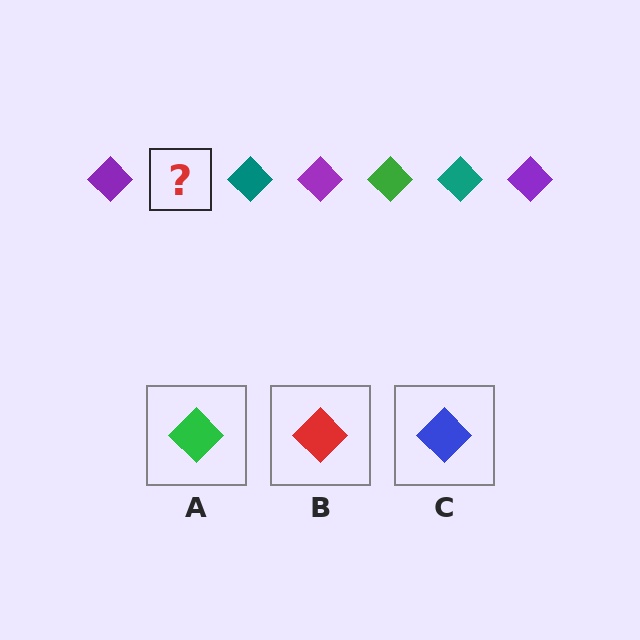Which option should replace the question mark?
Option A.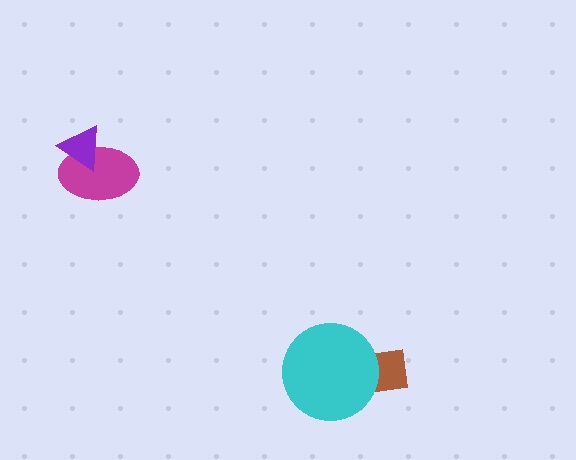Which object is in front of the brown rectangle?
The cyan circle is in front of the brown rectangle.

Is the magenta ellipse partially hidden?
Yes, it is partially covered by another shape.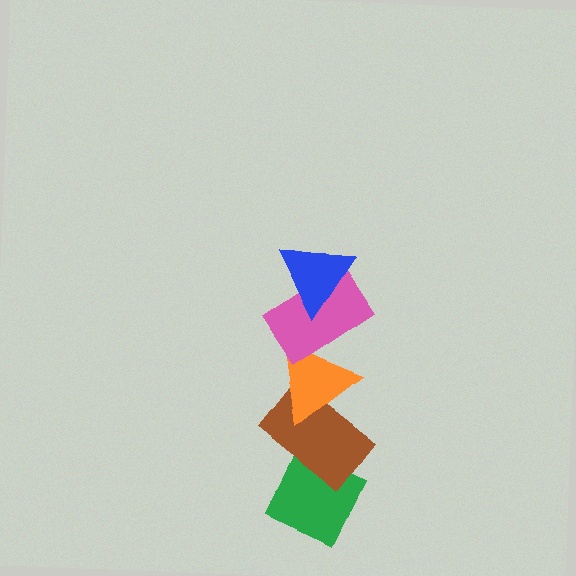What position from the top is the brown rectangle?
The brown rectangle is 4th from the top.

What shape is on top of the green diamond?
The brown rectangle is on top of the green diamond.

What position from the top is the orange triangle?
The orange triangle is 3rd from the top.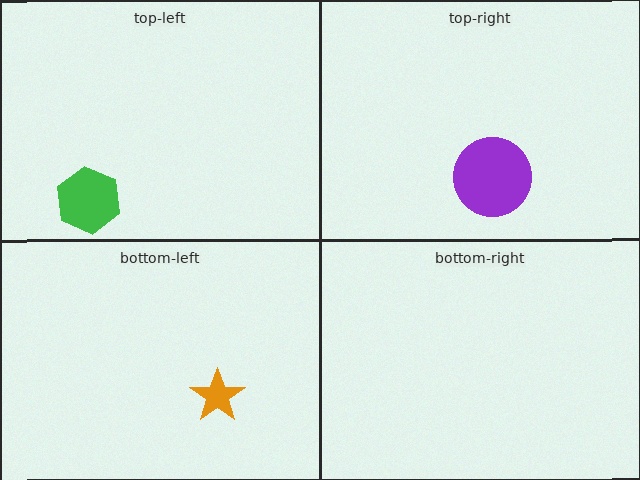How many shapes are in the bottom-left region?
1.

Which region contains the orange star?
The bottom-left region.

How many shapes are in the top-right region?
1.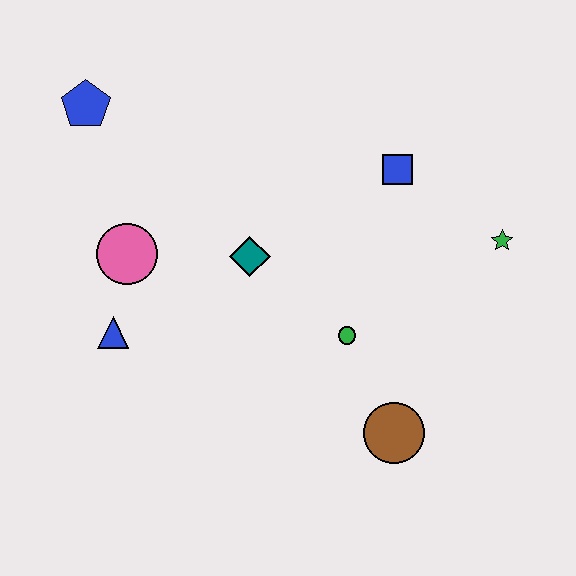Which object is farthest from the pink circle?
The green star is farthest from the pink circle.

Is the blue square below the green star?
No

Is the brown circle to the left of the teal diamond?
No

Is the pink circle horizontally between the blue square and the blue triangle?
Yes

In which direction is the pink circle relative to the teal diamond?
The pink circle is to the left of the teal diamond.